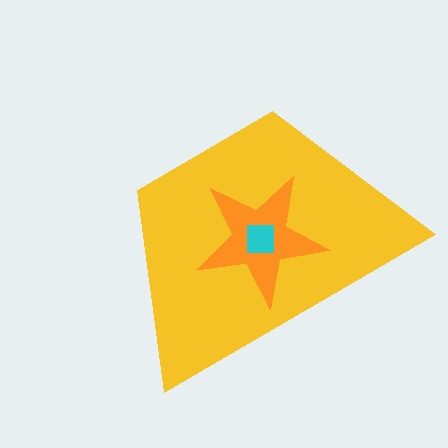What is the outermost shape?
The yellow trapezoid.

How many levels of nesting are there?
3.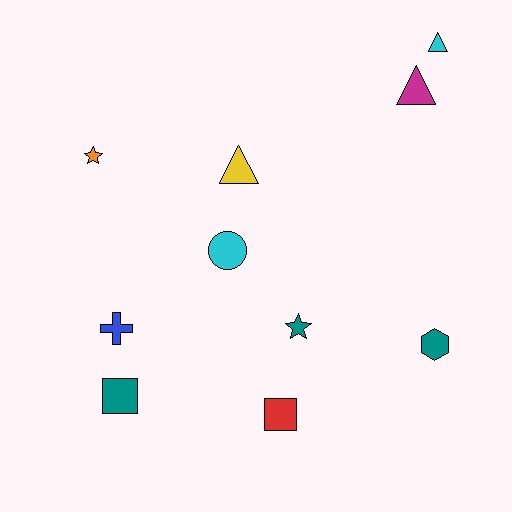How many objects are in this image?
There are 10 objects.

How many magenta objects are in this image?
There is 1 magenta object.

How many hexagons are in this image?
There is 1 hexagon.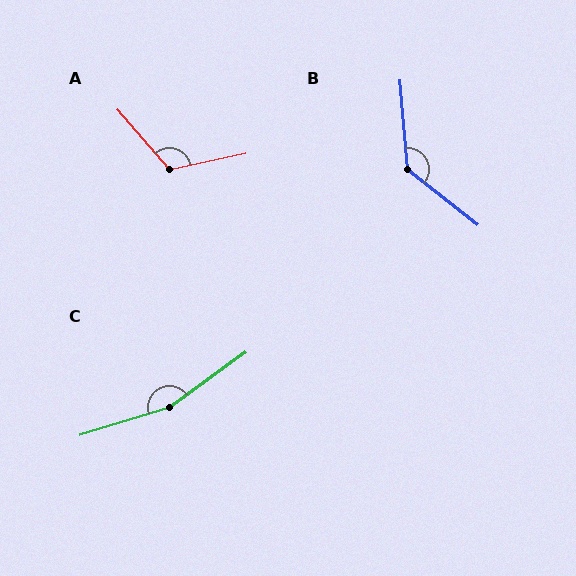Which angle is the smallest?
A, at approximately 119 degrees.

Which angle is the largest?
C, at approximately 161 degrees.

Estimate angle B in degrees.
Approximately 133 degrees.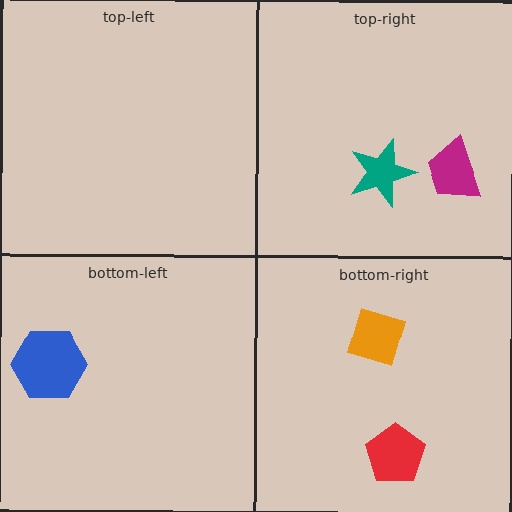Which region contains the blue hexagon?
The bottom-left region.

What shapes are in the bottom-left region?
The blue hexagon.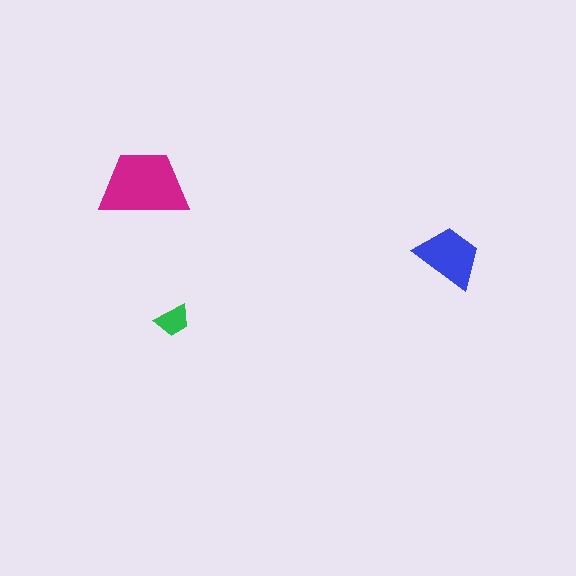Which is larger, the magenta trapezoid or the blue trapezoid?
The magenta one.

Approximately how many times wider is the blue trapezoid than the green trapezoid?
About 2 times wider.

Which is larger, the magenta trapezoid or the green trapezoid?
The magenta one.